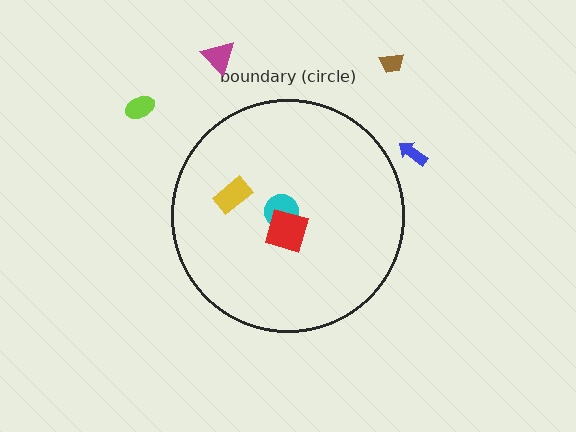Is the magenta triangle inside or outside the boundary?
Outside.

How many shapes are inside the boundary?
3 inside, 4 outside.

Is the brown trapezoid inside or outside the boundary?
Outside.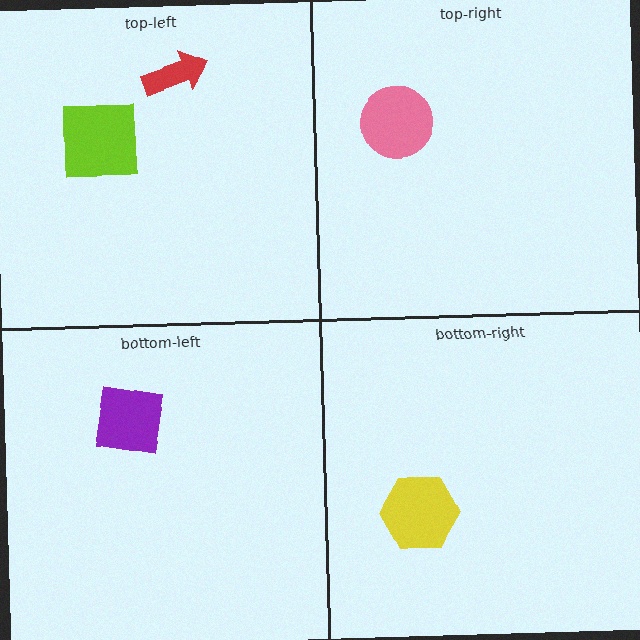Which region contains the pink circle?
The top-right region.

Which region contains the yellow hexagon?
The bottom-right region.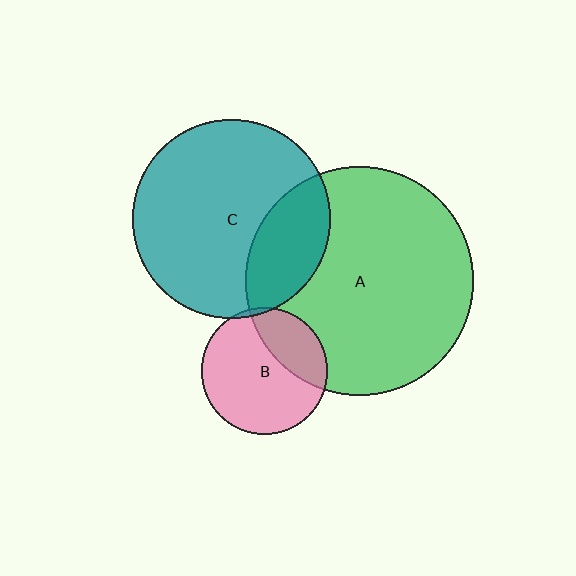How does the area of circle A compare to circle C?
Approximately 1.3 times.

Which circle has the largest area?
Circle A (green).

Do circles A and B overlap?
Yes.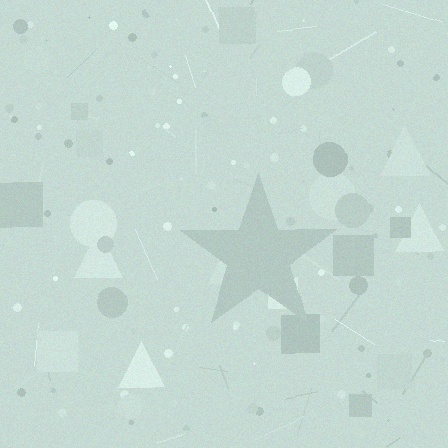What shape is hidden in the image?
A star is hidden in the image.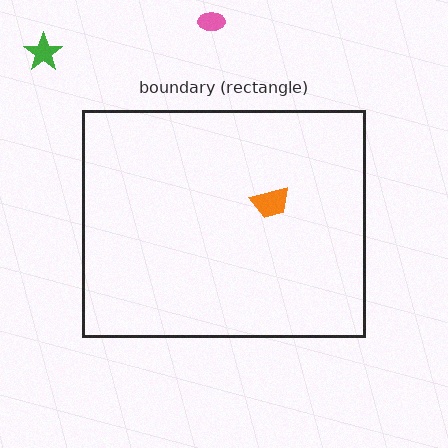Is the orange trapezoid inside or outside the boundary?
Inside.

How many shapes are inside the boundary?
1 inside, 2 outside.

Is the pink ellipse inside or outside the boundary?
Outside.